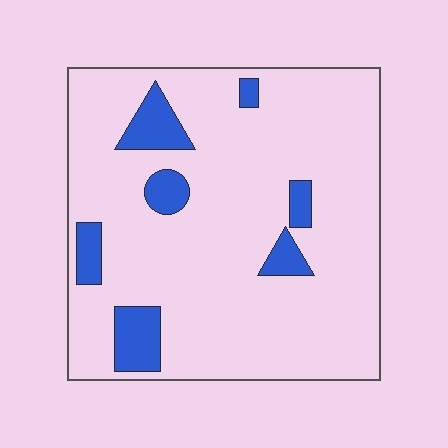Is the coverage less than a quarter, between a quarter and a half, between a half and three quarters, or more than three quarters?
Less than a quarter.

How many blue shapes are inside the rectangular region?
7.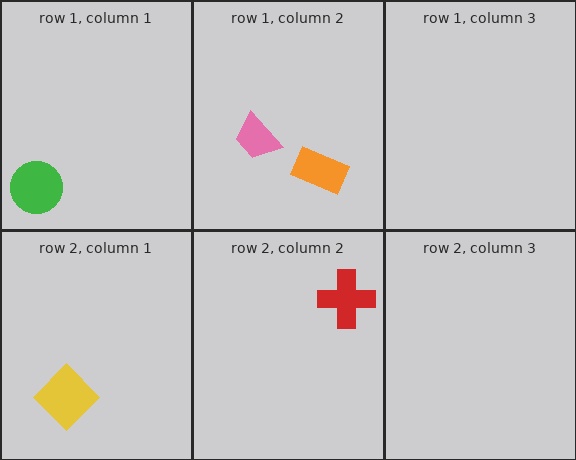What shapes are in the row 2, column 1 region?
The yellow diamond.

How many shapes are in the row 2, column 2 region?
1.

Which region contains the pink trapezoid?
The row 1, column 2 region.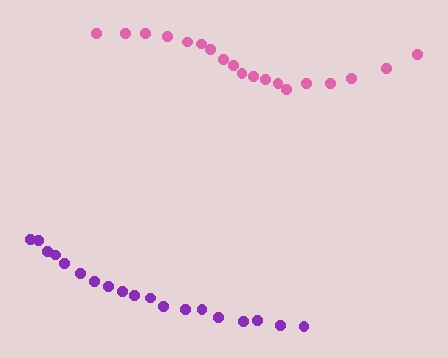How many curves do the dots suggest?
There are 2 distinct paths.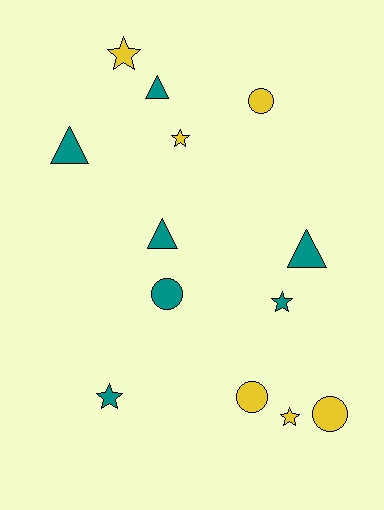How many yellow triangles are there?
There are no yellow triangles.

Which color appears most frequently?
Teal, with 7 objects.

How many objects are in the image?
There are 13 objects.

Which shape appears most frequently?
Star, with 5 objects.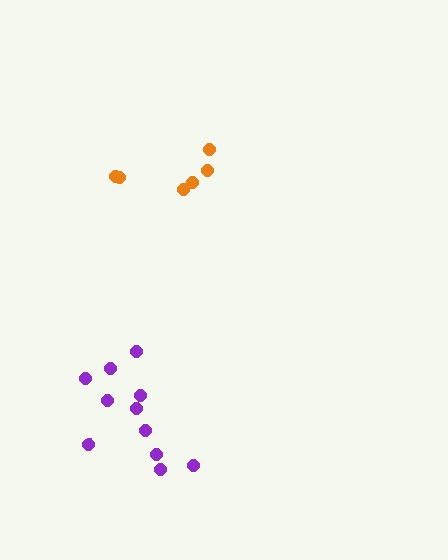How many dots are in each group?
Group 1: 6 dots, Group 2: 11 dots (17 total).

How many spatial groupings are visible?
There are 2 spatial groupings.